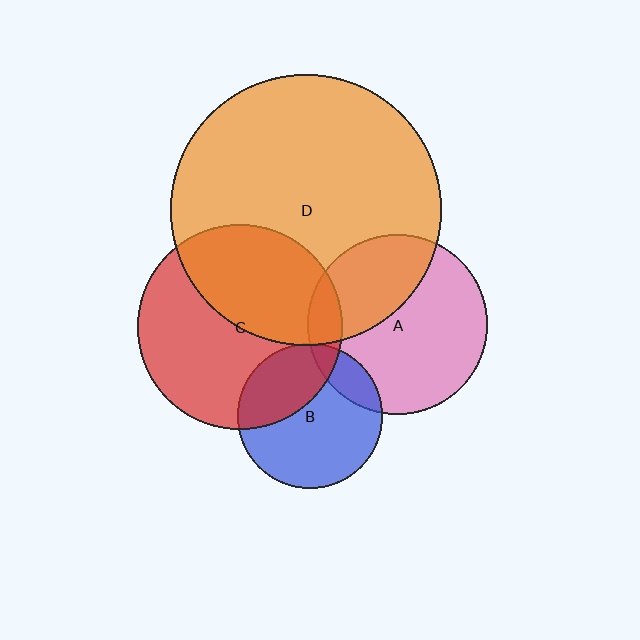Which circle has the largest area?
Circle D (orange).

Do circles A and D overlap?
Yes.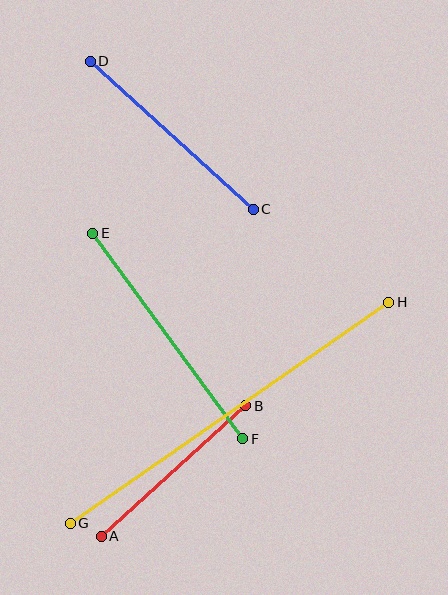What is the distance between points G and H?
The distance is approximately 388 pixels.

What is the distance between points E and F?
The distance is approximately 254 pixels.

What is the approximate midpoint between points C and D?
The midpoint is at approximately (172, 135) pixels.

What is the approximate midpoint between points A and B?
The midpoint is at approximately (174, 471) pixels.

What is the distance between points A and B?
The distance is approximately 195 pixels.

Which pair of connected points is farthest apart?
Points G and H are farthest apart.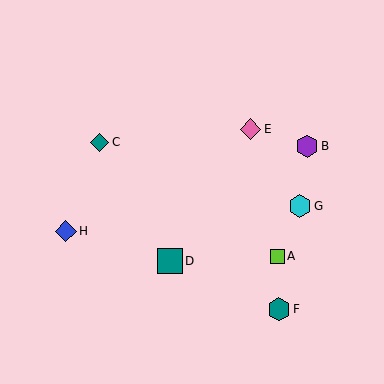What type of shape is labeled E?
Shape E is a pink diamond.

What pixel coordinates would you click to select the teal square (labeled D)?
Click at (170, 261) to select the teal square D.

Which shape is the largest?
The teal square (labeled D) is the largest.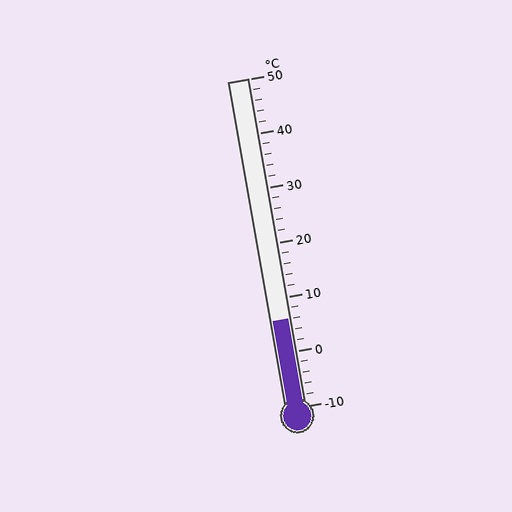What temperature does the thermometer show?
The thermometer shows approximately 6°C.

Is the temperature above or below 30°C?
The temperature is below 30°C.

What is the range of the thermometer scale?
The thermometer scale ranges from -10°C to 50°C.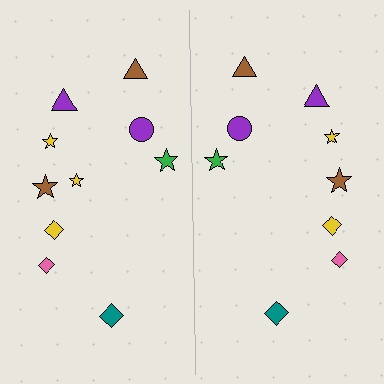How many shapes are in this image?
There are 19 shapes in this image.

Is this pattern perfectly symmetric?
No, the pattern is not perfectly symmetric. A yellow star is missing from the right side.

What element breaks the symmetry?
A yellow star is missing from the right side.